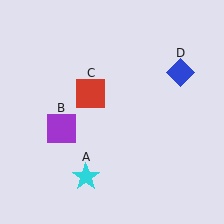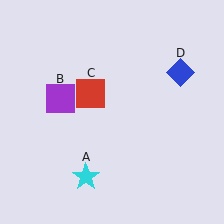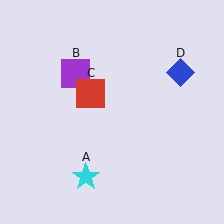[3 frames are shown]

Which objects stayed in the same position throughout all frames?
Cyan star (object A) and red square (object C) and blue diamond (object D) remained stationary.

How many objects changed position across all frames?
1 object changed position: purple square (object B).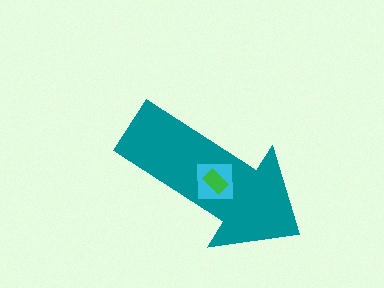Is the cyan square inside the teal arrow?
Yes.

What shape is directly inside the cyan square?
The green rectangle.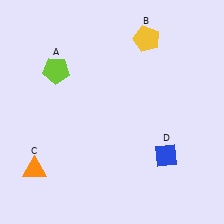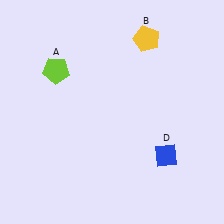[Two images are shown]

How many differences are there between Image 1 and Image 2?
There is 1 difference between the two images.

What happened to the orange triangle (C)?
The orange triangle (C) was removed in Image 2. It was in the bottom-left area of Image 1.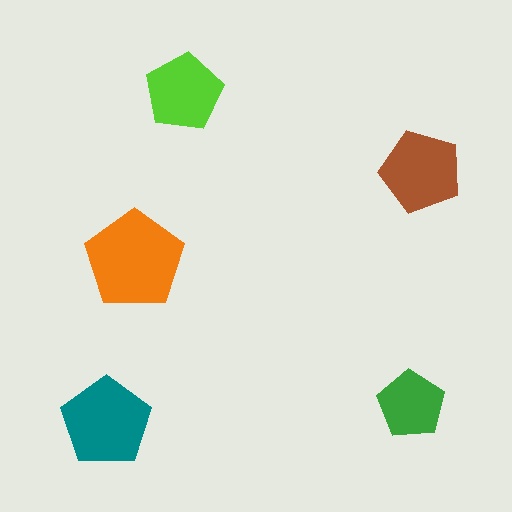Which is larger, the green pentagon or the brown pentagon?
The brown one.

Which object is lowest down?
The teal pentagon is bottommost.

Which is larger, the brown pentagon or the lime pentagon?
The brown one.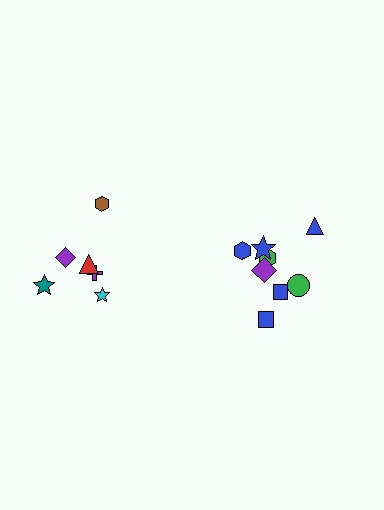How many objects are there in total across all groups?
There are 14 objects.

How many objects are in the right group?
There are 8 objects.